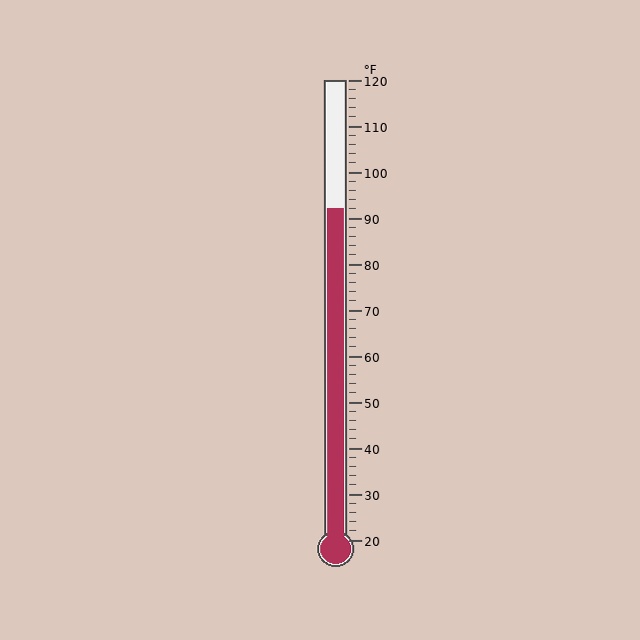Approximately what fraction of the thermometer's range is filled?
The thermometer is filled to approximately 70% of its range.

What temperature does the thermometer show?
The thermometer shows approximately 92°F.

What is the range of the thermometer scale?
The thermometer scale ranges from 20°F to 120°F.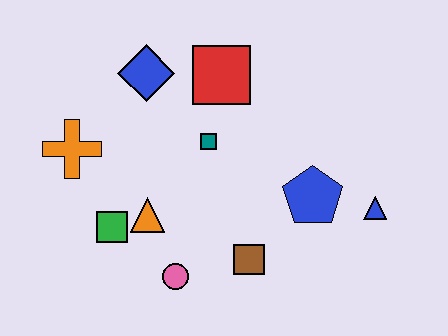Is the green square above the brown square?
Yes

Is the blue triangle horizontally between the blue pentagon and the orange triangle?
No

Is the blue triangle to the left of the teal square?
No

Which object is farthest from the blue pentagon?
The orange cross is farthest from the blue pentagon.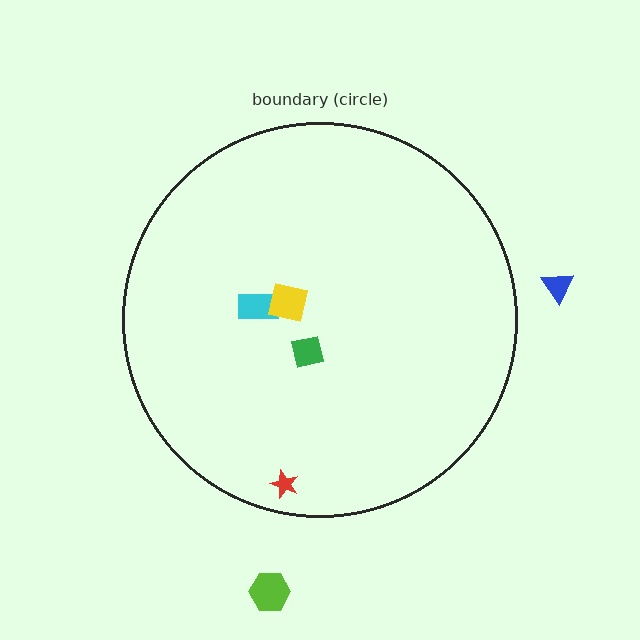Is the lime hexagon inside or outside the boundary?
Outside.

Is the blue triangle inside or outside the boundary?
Outside.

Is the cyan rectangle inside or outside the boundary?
Inside.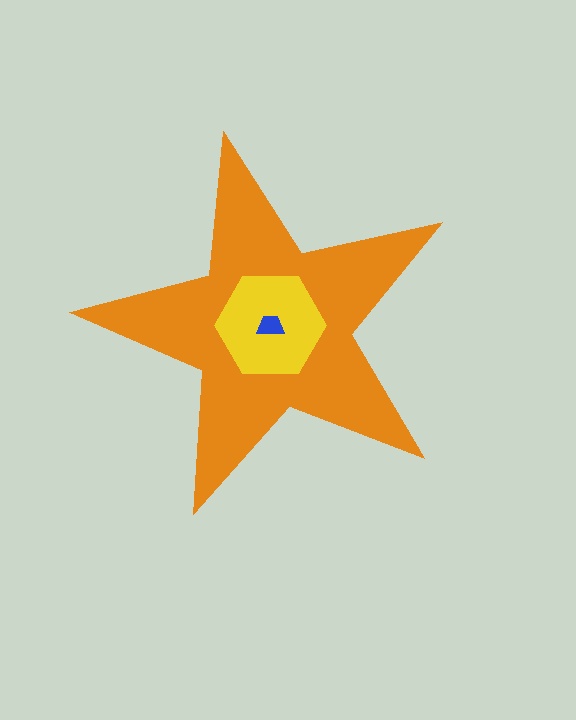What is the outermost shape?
The orange star.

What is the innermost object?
The blue trapezoid.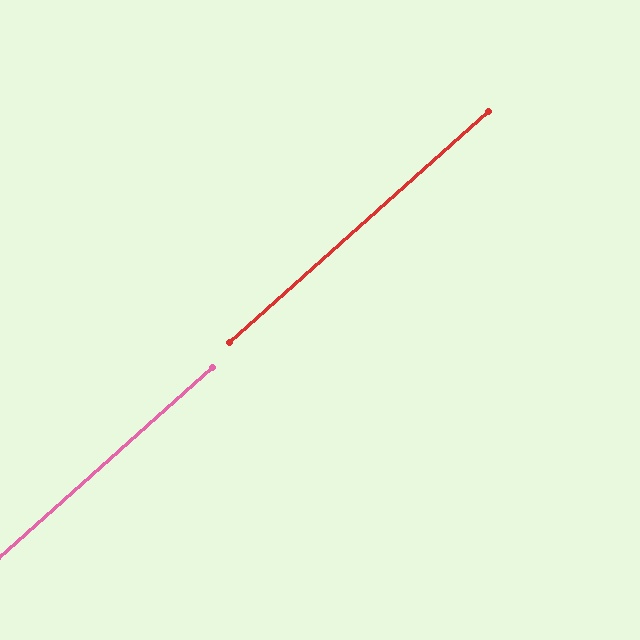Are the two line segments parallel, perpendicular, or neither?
Parallel — their directions differ by only 0.0°.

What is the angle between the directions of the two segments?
Approximately 0 degrees.